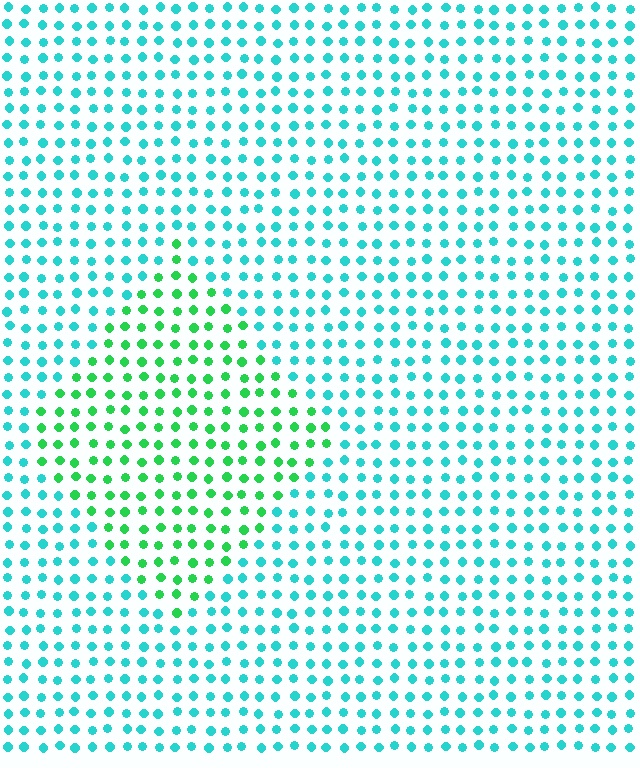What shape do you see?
I see a diamond.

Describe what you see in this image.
The image is filled with small cyan elements in a uniform arrangement. A diamond-shaped region is visible where the elements are tinted to a slightly different hue, forming a subtle color boundary.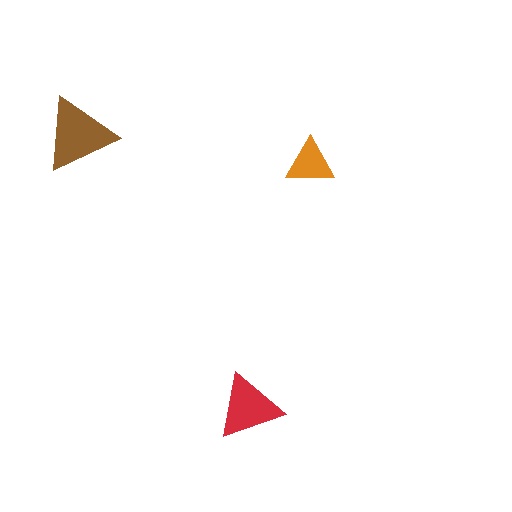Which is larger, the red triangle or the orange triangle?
The red one.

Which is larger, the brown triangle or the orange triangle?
The brown one.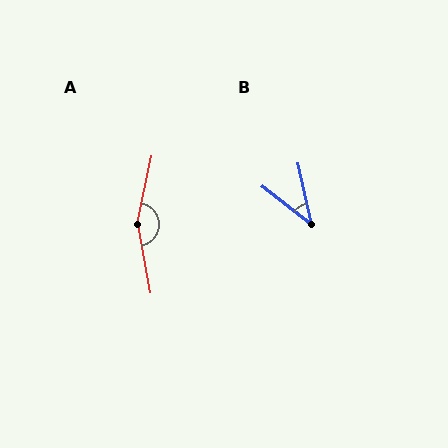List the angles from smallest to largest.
B (39°), A (157°).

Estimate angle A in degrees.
Approximately 157 degrees.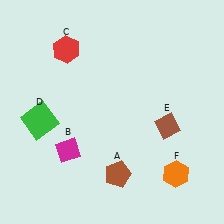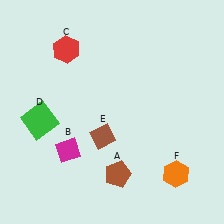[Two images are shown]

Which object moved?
The brown diamond (E) moved left.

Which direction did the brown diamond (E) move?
The brown diamond (E) moved left.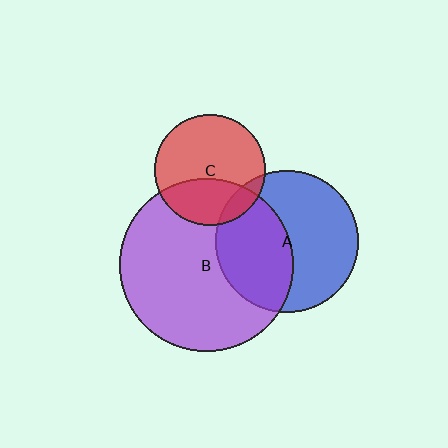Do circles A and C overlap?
Yes.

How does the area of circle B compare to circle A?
Approximately 1.5 times.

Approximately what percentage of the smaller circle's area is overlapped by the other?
Approximately 10%.